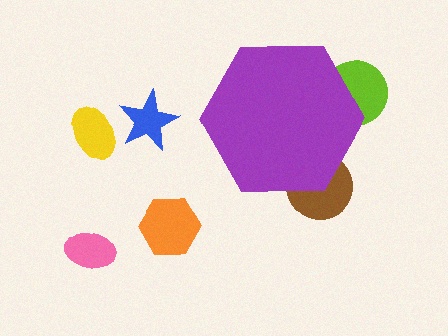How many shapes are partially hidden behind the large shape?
2 shapes are partially hidden.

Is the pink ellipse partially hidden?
No, the pink ellipse is fully visible.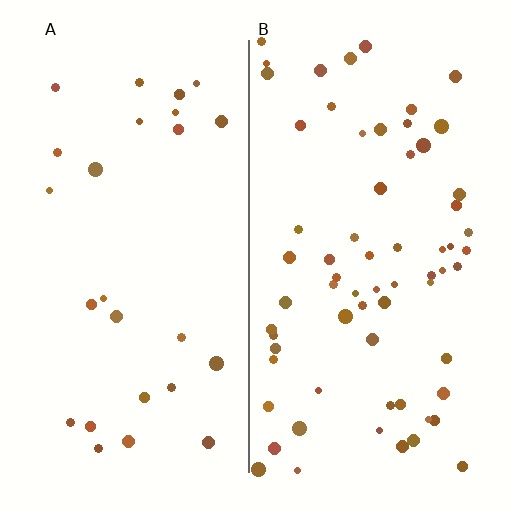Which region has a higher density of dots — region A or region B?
B (the right).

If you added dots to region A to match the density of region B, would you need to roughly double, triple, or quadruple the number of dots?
Approximately triple.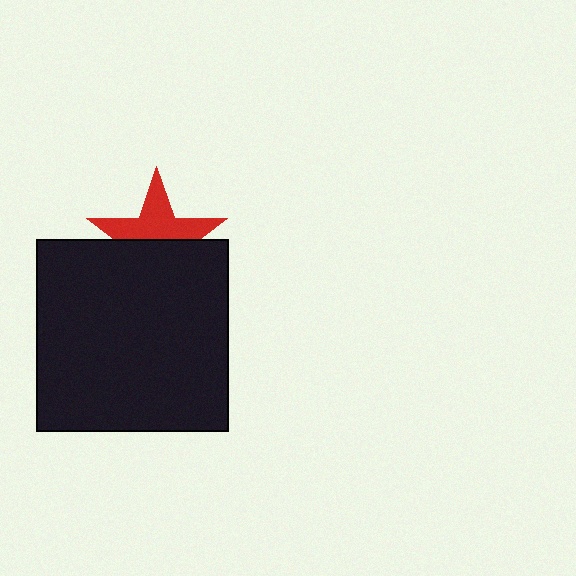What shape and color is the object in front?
The object in front is a black square.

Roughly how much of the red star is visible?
About half of it is visible (roughly 52%).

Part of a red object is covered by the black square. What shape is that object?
It is a star.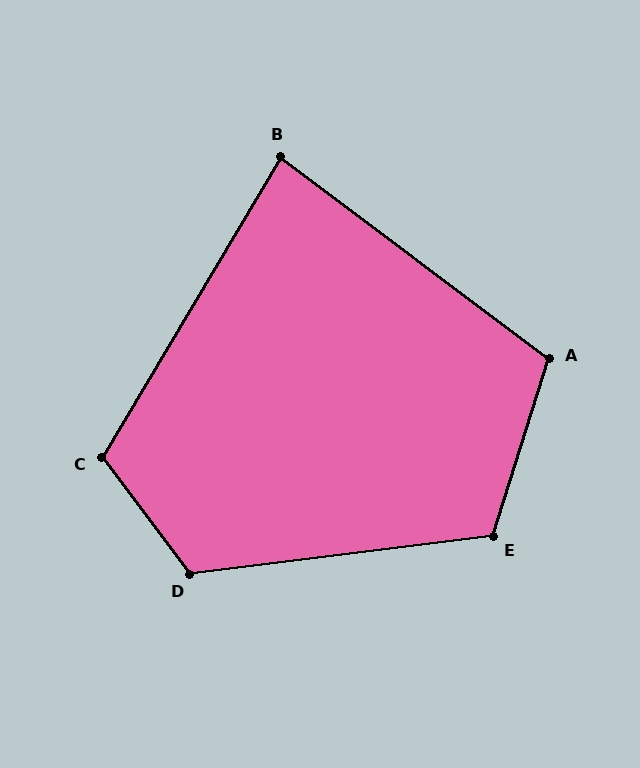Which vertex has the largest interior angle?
D, at approximately 120 degrees.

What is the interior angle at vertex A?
Approximately 109 degrees (obtuse).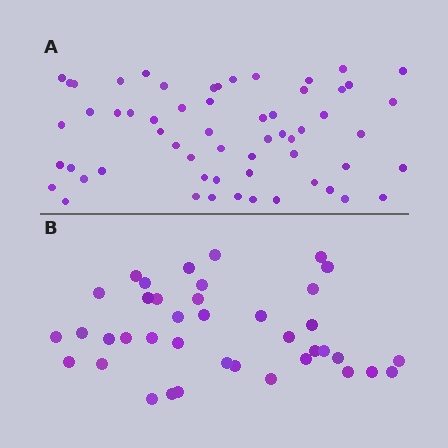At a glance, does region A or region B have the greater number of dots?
Region A (the top region) has more dots.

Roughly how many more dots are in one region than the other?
Region A has approximately 20 more dots than region B.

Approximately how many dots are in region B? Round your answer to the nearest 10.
About 40 dots. (The exact count is 39, which rounds to 40.)